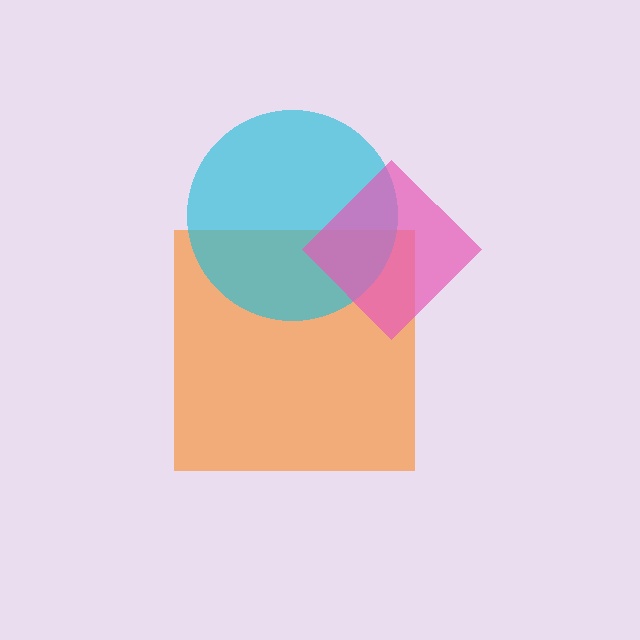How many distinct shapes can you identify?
There are 3 distinct shapes: an orange square, a cyan circle, a pink diamond.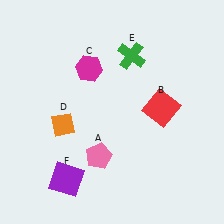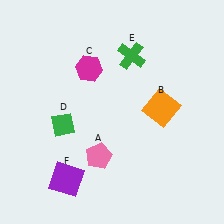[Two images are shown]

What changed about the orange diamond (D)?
In Image 1, D is orange. In Image 2, it changed to green.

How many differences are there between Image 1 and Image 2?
There are 2 differences between the two images.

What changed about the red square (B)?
In Image 1, B is red. In Image 2, it changed to orange.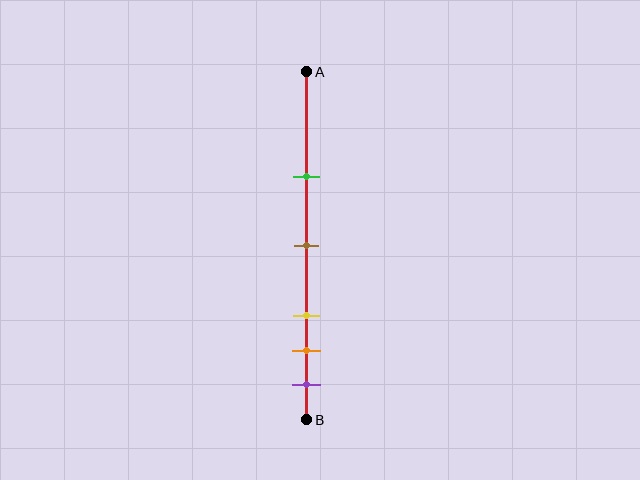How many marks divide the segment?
There are 5 marks dividing the segment.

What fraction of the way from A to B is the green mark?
The green mark is approximately 30% (0.3) of the way from A to B.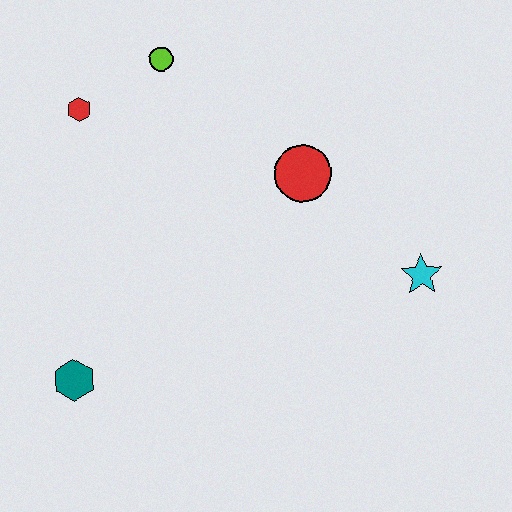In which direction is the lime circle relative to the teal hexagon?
The lime circle is above the teal hexagon.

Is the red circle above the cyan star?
Yes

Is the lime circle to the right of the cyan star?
No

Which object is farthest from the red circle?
The teal hexagon is farthest from the red circle.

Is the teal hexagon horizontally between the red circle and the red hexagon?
No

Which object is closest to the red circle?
The cyan star is closest to the red circle.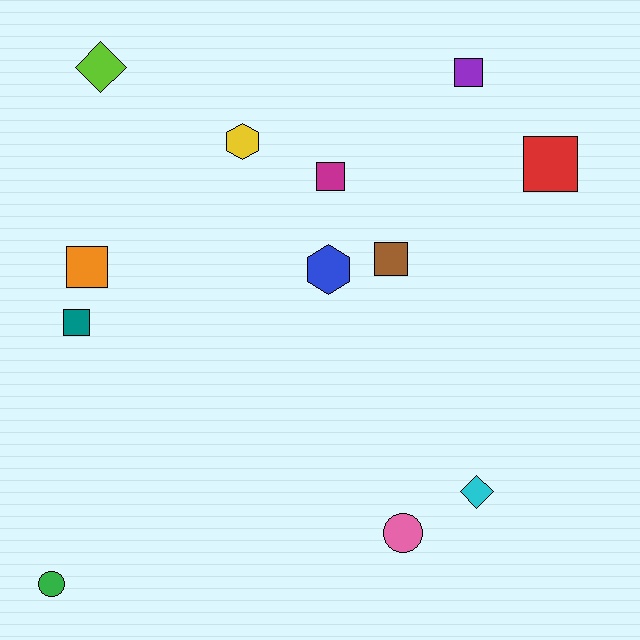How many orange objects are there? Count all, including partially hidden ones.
There is 1 orange object.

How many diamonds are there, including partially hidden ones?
There are 2 diamonds.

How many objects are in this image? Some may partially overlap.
There are 12 objects.